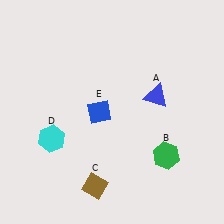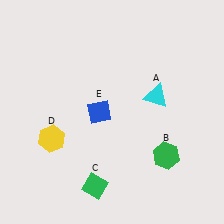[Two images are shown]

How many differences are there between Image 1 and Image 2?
There are 3 differences between the two images.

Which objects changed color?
A changed from blue to cyan. C changed from brown to green. D changed from cyan to yellow.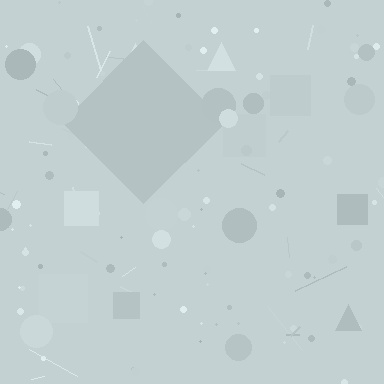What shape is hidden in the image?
A diamond is hidden in the image.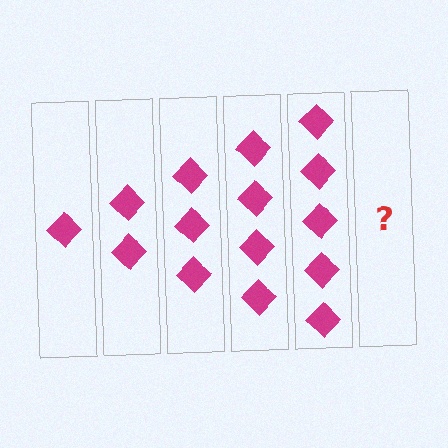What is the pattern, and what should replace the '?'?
The pattern is that each step adds one more diamond. The '?' should be 6 diamonds.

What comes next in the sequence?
The next element should be 6 diamonds.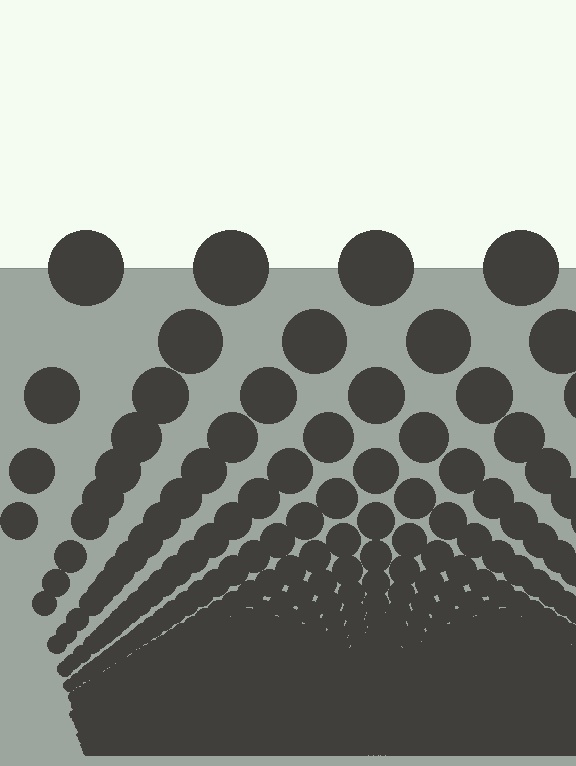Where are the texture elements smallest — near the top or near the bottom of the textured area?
Near the bottom.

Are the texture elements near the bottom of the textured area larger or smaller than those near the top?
Smaller. The gradient is inverted — elements near the bottom are smaller and denser.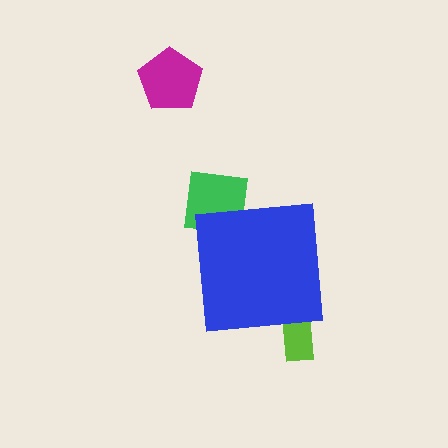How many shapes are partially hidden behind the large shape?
2 shapes are partially hidden.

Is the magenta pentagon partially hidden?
No, the magenta pentagon is fully visible.